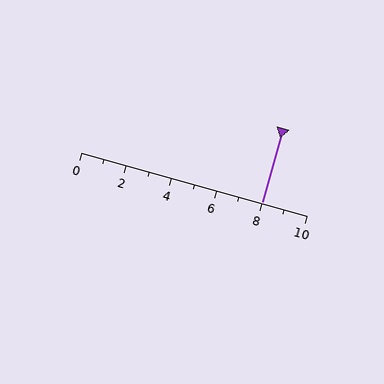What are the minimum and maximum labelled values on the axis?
The axis runs from 0 to 10.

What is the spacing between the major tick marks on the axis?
The major ticks are spaced 2 apart.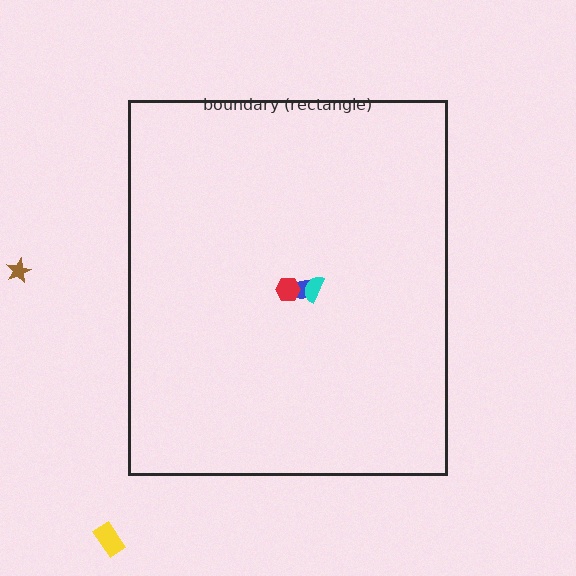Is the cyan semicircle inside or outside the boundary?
Inside.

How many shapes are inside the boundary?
3 inside, 2 outside.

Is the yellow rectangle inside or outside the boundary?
Outside.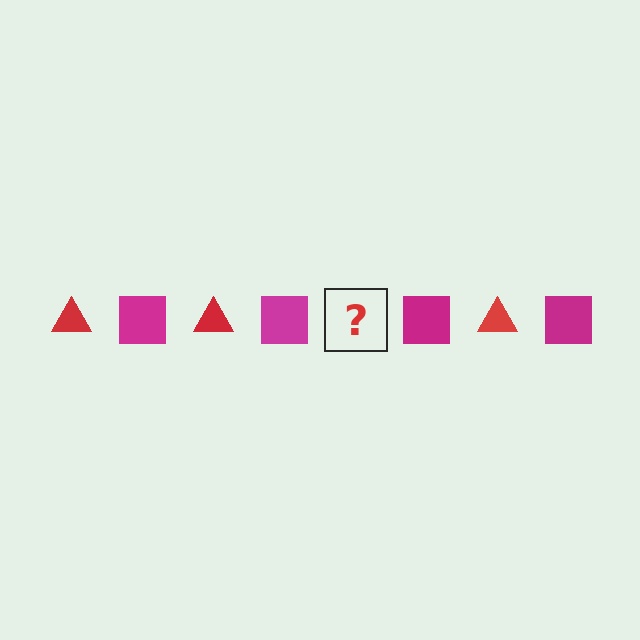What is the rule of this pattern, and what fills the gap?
The rule is that the pattern alternates between red triangle and magenta square. The gap should be filled with a red triangle.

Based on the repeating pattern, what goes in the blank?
The blank should be a red triangle.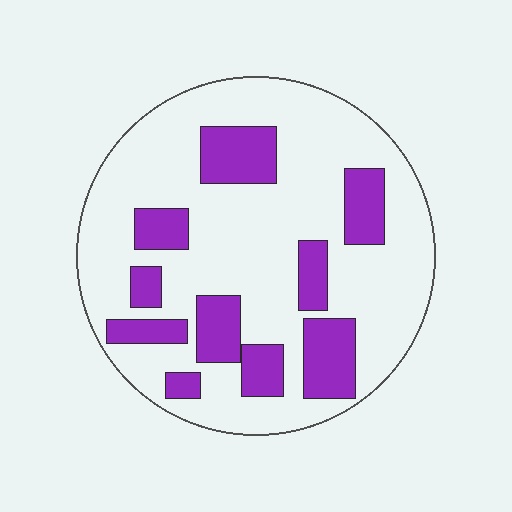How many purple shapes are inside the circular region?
10.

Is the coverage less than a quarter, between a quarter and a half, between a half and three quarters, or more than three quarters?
Between a quarter and a half.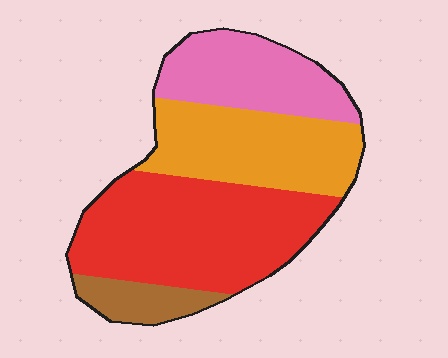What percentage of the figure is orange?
Orange covers roughly 30% of the figure.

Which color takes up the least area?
Brown, at roughly 10%.